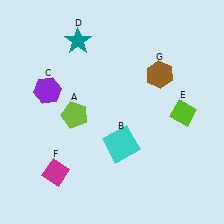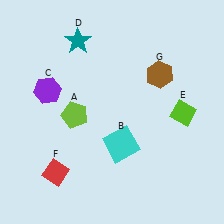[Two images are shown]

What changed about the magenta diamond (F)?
In Image 1, F is magenta. In Image 2, it changed to red.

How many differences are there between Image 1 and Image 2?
There is 1 difference between the two images.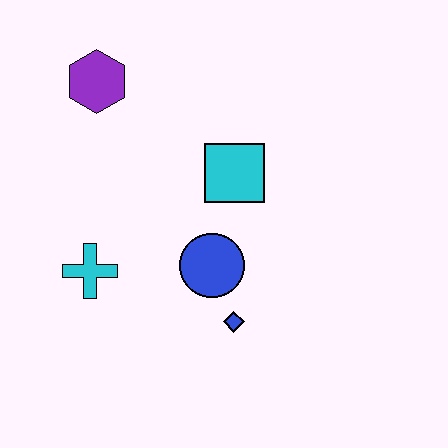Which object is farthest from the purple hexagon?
The blue diamond is farthest from the purple hexagon.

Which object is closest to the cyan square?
The blue circle is closest to the cyan square.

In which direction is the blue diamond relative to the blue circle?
The blue diamond is below the blue circle.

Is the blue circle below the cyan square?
Yes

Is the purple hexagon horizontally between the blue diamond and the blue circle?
No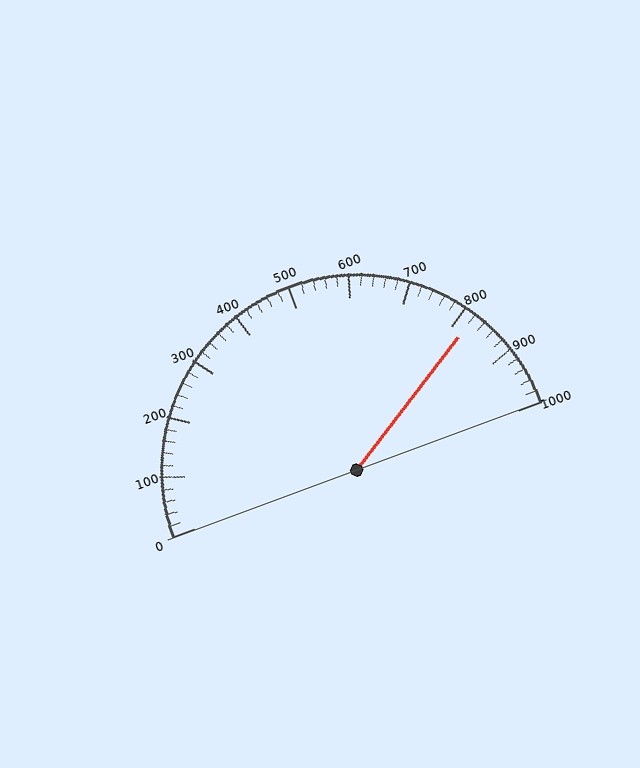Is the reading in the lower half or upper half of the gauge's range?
The reading is in the upper half of the range (0 to 1000).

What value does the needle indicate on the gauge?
The needle indicates approximately 820.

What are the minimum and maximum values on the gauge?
The gauge ranges from 0 to 1000.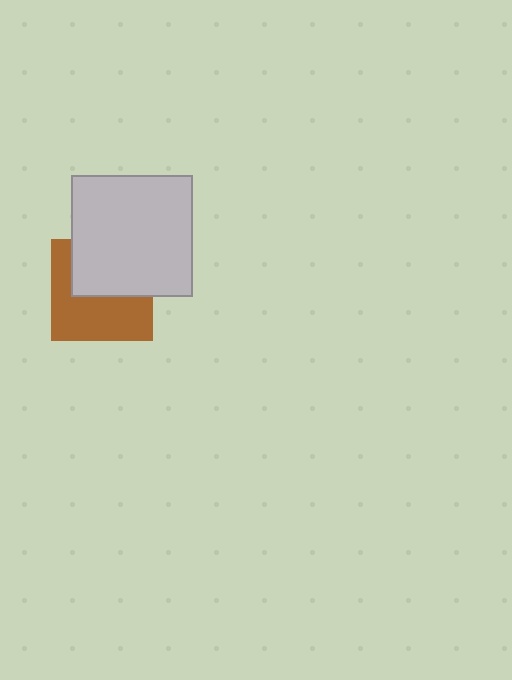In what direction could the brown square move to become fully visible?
The brown square could move down. That would shift it out from behind the light gray square entirely.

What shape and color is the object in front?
The object in front is a light gray square.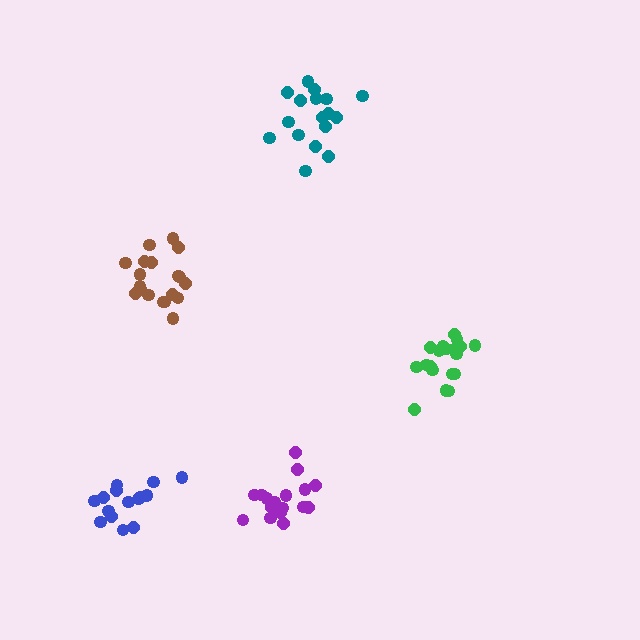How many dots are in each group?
Group 1: 19 dots, Group 2: 17 dots, Group 3: 19 dots, Group 4: 20 dots, Group 5: 15 dots (90 total).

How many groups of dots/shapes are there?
There are 5 groups.